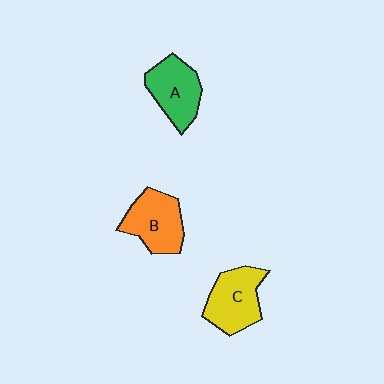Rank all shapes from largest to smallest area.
From largest to smallest: C (yellow), B (orange), A (green).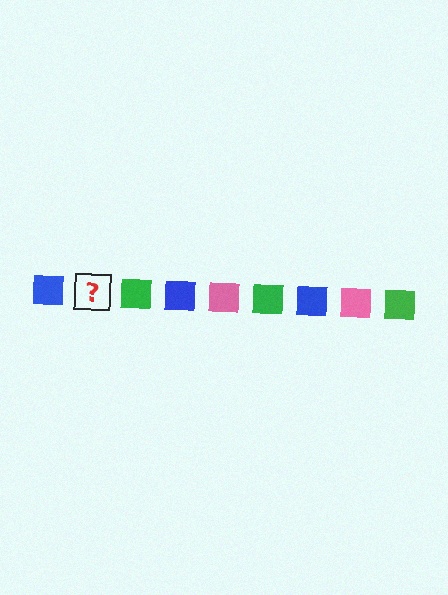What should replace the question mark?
The question mark should be replaced with a pink square.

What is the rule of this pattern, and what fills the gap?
The rule is that the pattern cycles through blue, pink, green squares. The gap should be filled with a pink square.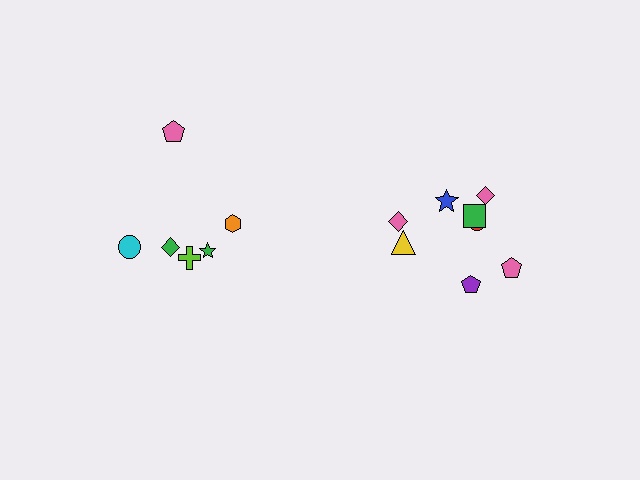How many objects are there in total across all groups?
There are 14 objects.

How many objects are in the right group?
There are 8 objects.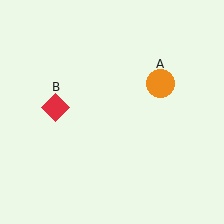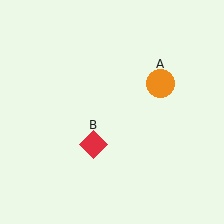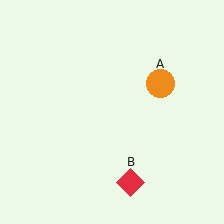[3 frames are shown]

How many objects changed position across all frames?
1 object changed position: red diamond (object B).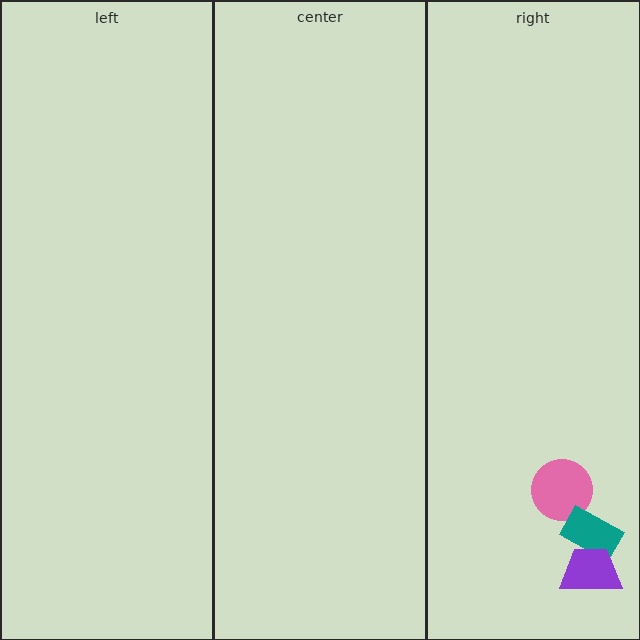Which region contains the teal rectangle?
The right region.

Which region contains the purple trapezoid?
The right region.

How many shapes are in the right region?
3.